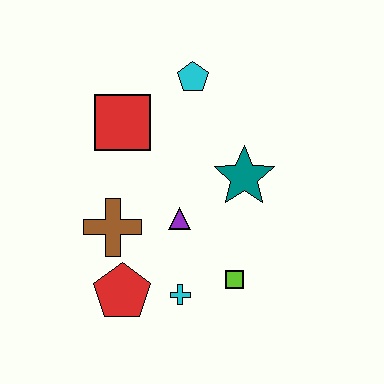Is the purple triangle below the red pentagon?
No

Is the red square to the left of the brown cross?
No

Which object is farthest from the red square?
The lime square is farthest from the red square.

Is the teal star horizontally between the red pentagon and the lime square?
No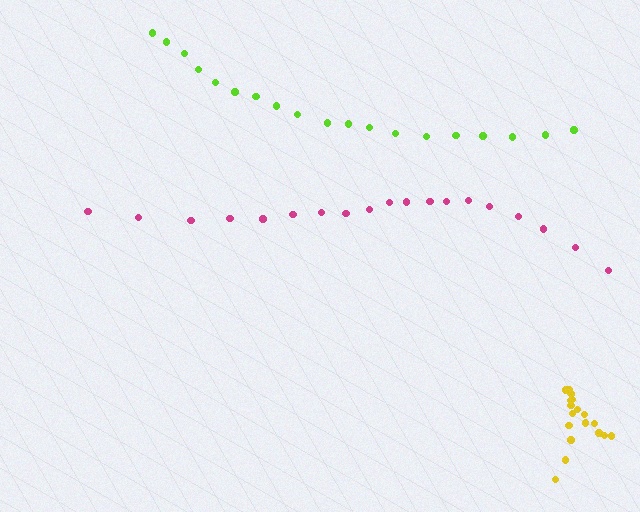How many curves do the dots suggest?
There are 3 distinct paths.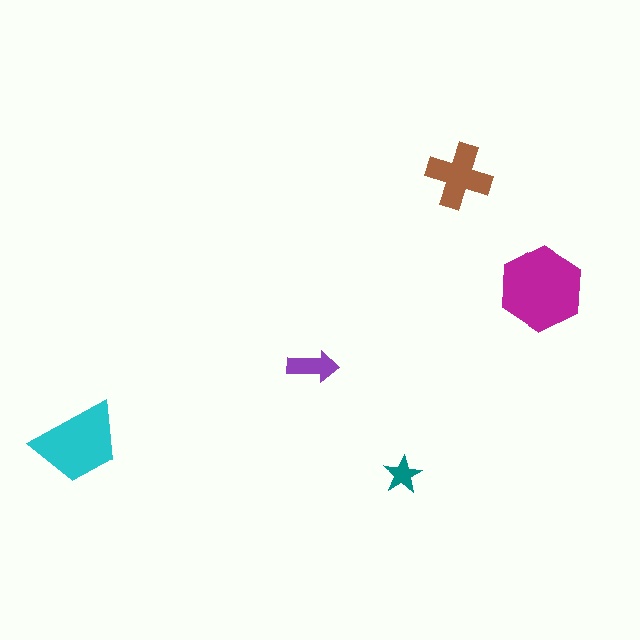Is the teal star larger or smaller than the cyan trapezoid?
Smaller.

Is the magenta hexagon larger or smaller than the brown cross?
Larger.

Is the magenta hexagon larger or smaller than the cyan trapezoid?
Larger.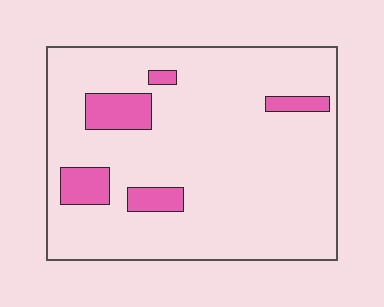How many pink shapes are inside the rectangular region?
5.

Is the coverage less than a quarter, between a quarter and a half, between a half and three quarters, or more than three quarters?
Less than a quarter.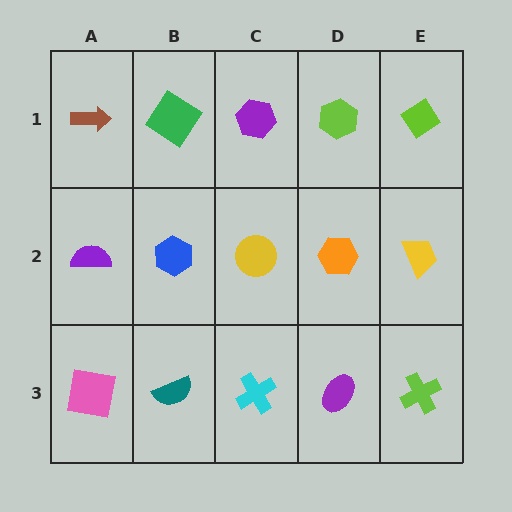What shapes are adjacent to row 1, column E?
A yellow trapezoid (row 2, column E), a lime hexagon (row 1, column D).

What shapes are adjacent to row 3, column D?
An orange hexagon (row 2, column D), a cyan cross (row 3, column C), a lime cross (row 3, column E).